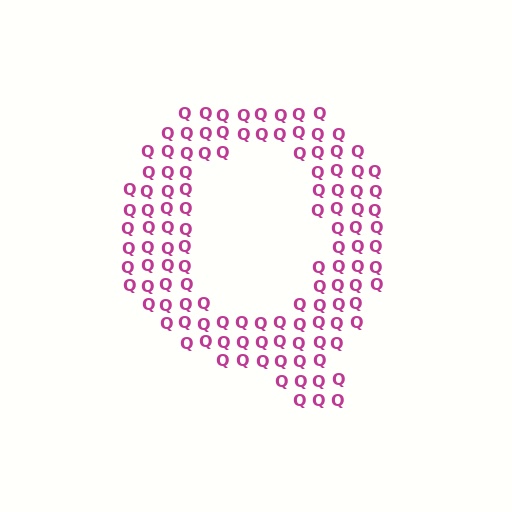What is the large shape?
The large shape is the letter Q.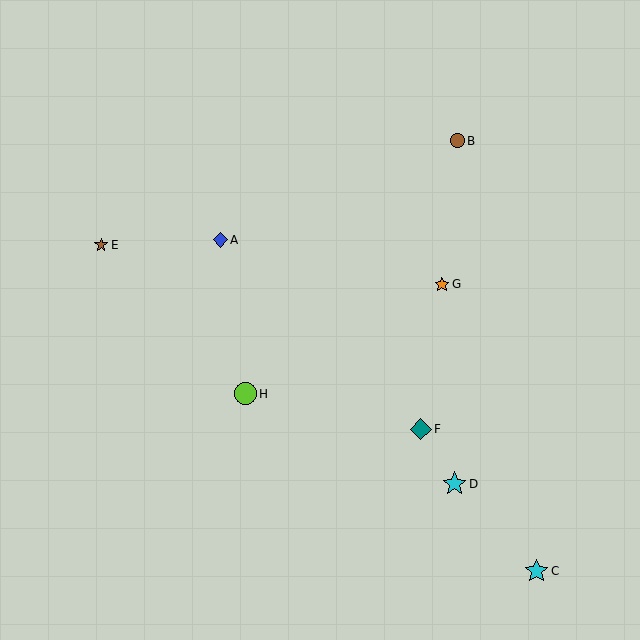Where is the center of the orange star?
The center of the orange star is at (442, 284).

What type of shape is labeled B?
Shape B is a brown circle.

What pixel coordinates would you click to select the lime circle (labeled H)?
Click at (245, 394) to select the lime circle H.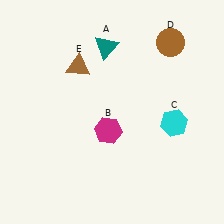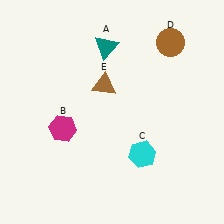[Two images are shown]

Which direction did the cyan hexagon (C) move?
The cyan hexagon (C) moved left.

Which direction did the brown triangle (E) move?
The brown triangle (E) moved right.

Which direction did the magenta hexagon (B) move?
The magenta hexagon (B) moved left.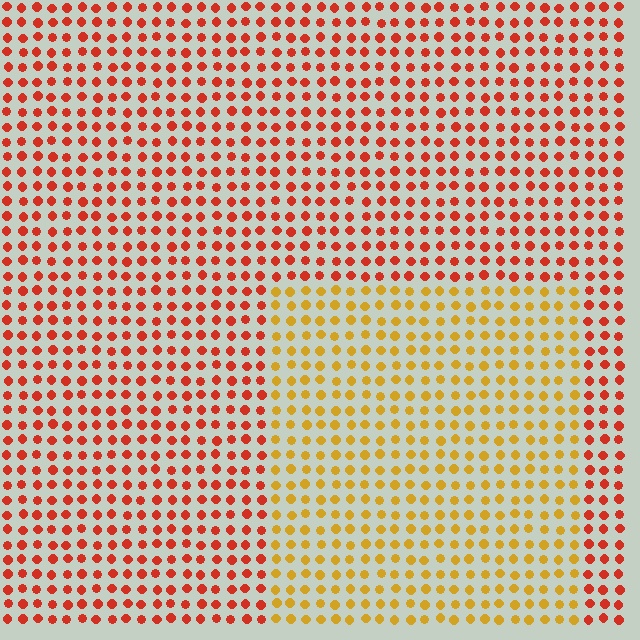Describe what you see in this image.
The image is filled with small red elements in a uniform arrangement. A rectangle-shaped region is visible where the elements are tinted to a slightly different hue, forming a subtle color boundary.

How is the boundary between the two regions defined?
The boundary is defined purely by a slight shift in hue (about 39 degrees). Spacing, size, and orientation are identical on both sides.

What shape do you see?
I see a rectangle.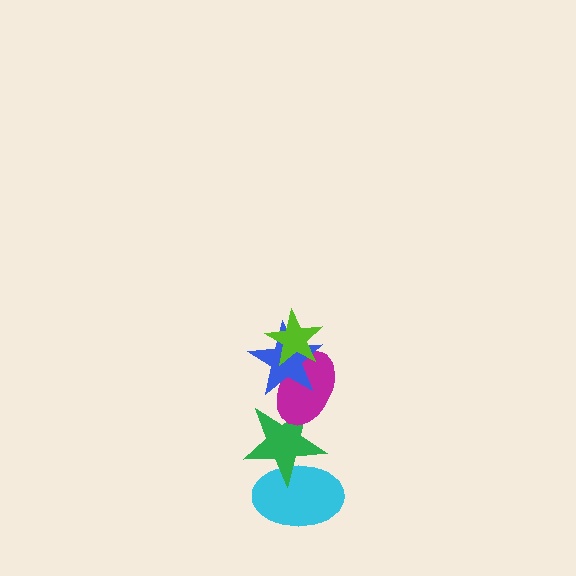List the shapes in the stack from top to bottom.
From top to bottom: the lime star, the blue star, the magenta ellipse, the green star, the cyan ellipse.